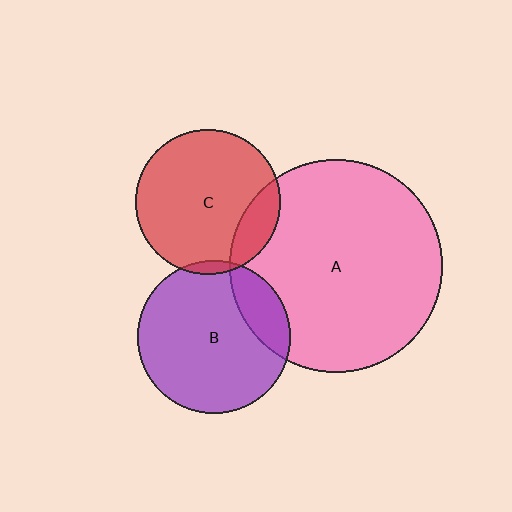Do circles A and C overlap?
Yes.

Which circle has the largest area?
Circle A (pink).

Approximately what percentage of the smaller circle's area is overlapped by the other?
Approximately 15%.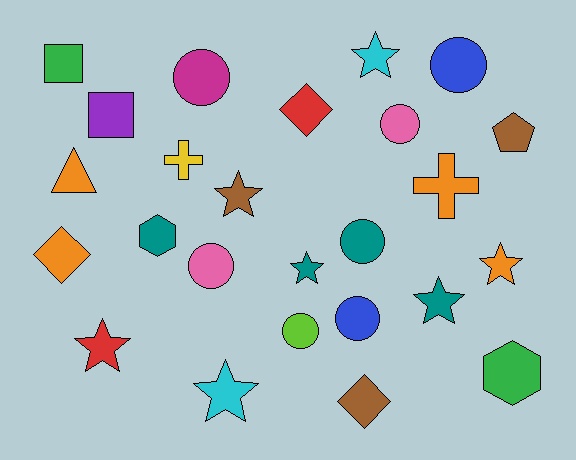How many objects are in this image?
There are 25 objects.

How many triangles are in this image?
There is 1 triangle.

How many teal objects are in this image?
There are 4 teal objects.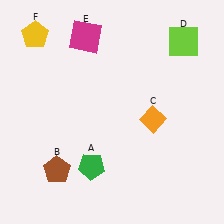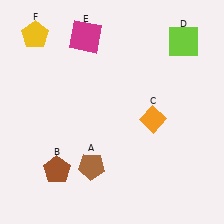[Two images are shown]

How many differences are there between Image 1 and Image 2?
There is 1 difference between the two images.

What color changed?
The pentagon (A) changed from green in Image 1 to brown in Image 2.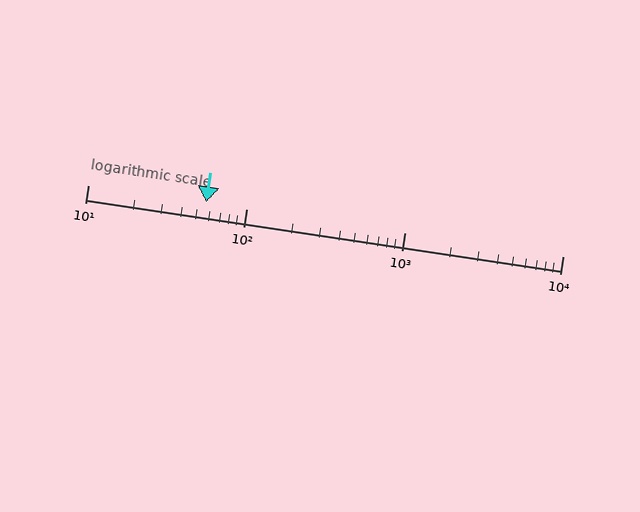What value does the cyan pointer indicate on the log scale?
The pointer indicates approximately 56.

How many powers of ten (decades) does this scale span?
The scale spans 3 decades, from 10 to 10000.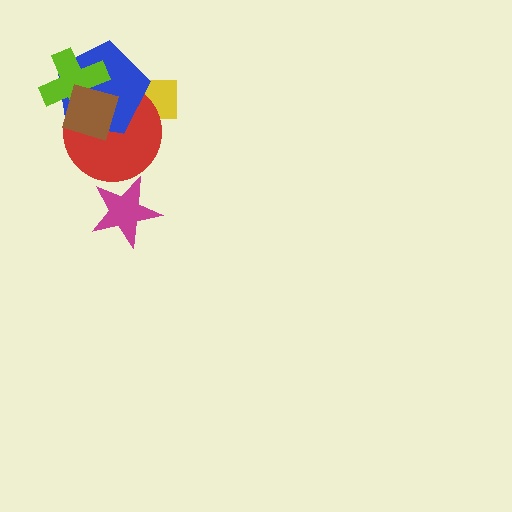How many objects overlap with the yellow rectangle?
3 objects overlap with the yellow rectangle.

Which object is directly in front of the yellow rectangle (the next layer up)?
The red circle is directly in front of the yellow rectangle.